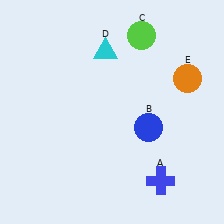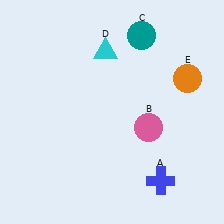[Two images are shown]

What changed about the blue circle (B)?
In Image 1, B is blue. In Image 2, it changed to pink.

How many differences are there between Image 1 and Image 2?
There are 2 differences between the two images.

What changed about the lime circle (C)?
In Image 1, C is lime. In Image 2, it changed to teal.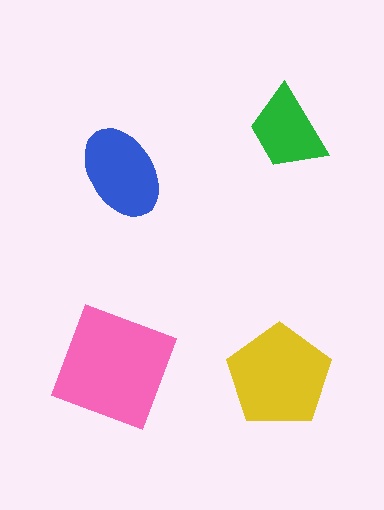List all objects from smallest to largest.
The green trapezoid, the blue ellipse, the yellow pentagon, the pink square.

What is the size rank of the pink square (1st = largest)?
1st.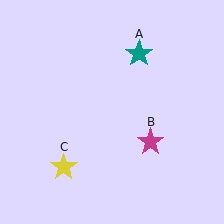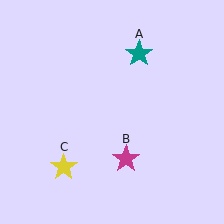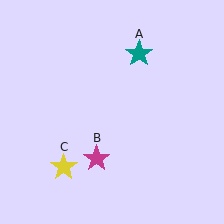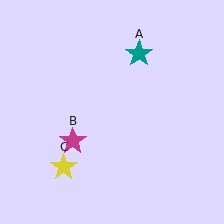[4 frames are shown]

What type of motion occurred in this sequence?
The magenta star (object B) rotated clockwise around the center of the scene.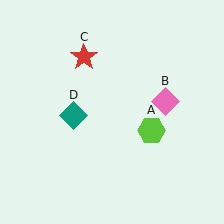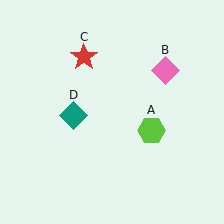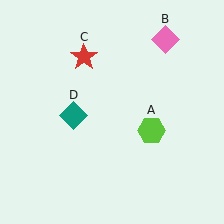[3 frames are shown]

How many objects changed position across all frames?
1 object changed position: pink diamond (object B).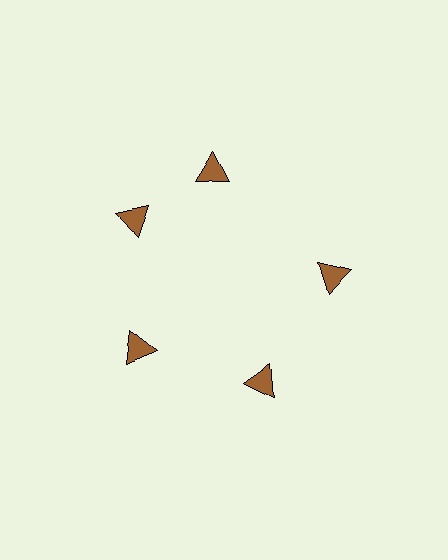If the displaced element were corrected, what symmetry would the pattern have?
It would have 5-fold rotational symmetry — the pattern would map onto itself every 72 degrees.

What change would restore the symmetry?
The symmetry would be restored by rotating it back into even spacing with its neighbors so that all 5 triangles sit at equal angles and equal distance from the center.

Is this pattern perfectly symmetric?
No. The 5 brown triangles are arranged in a ring, but one element near the 1 o'clock position is rotated out of alignment along the ring, breaking the 5-fold rotational symmetry.